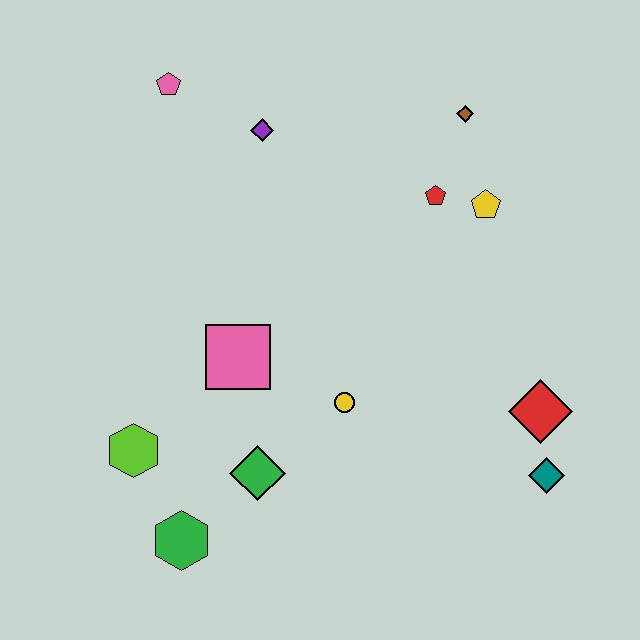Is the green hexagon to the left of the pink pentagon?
No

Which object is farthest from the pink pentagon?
The teal diamond is farthest from the pink pentagon.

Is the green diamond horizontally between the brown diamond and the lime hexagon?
Yes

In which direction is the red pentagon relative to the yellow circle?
The red pentagon is above the yellow circle.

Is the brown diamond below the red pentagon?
No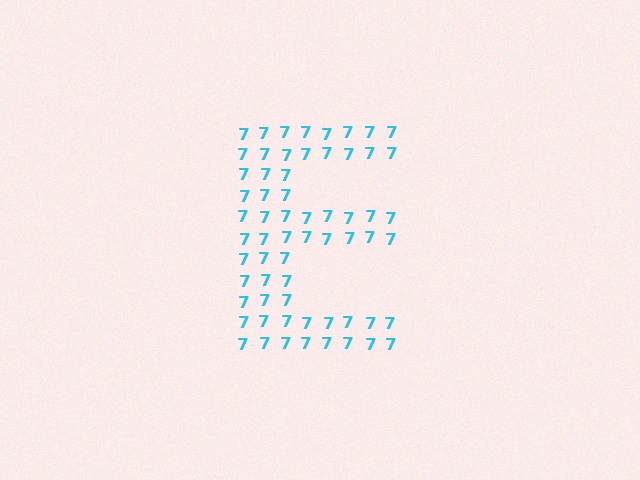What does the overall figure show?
The overall figure shows the letter E.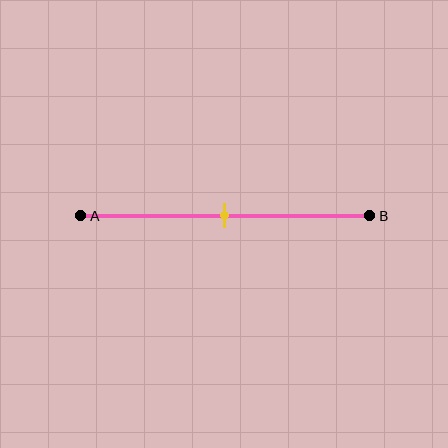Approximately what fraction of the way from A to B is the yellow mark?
The yellow mark is approximately 50% of the way from A to B.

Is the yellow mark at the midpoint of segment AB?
Yes, the mark is approximately at the midpoint.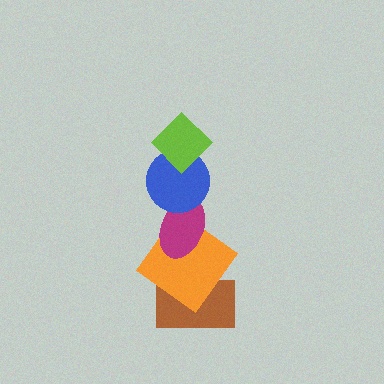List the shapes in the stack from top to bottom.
From top to bottom: the lime diamond, the blue circle, the magenta ellipse, the orange diamond, the brown rectangle.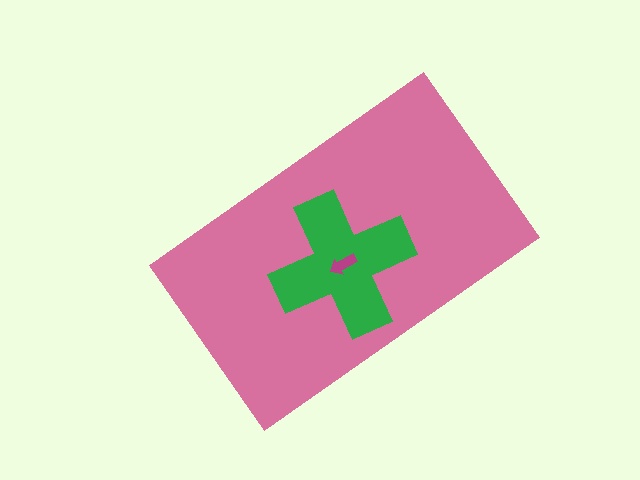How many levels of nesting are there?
3.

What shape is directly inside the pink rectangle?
The green cross.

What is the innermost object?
The magenta arrow.